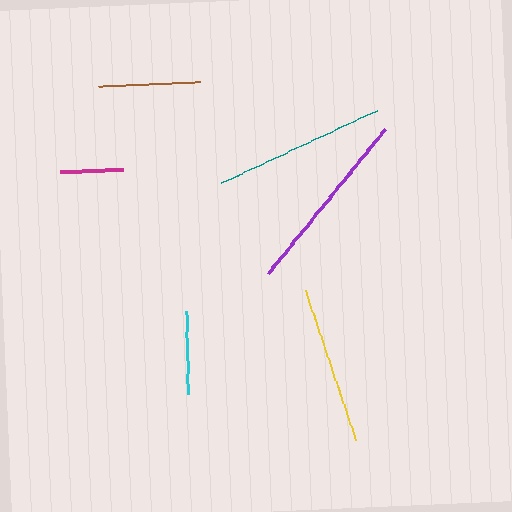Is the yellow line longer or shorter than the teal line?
The teal line is longer than the yellow line.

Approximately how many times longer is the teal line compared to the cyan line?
The teal line is approximately 2.1 times the length of the cyan line.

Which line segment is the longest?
The purple line is the longest at approximately 186 pixels.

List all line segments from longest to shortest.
From longest to shortest: purple, teal, yellow, brown, cyan, magenta.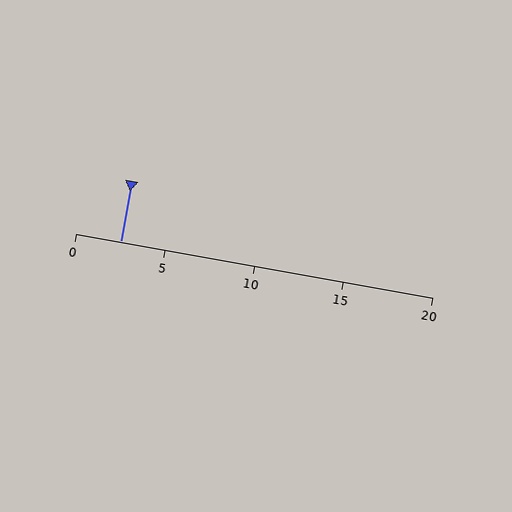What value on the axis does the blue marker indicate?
The marker indicates approximately 2.5.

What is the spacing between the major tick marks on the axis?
The major ticks are spaced 5 apart.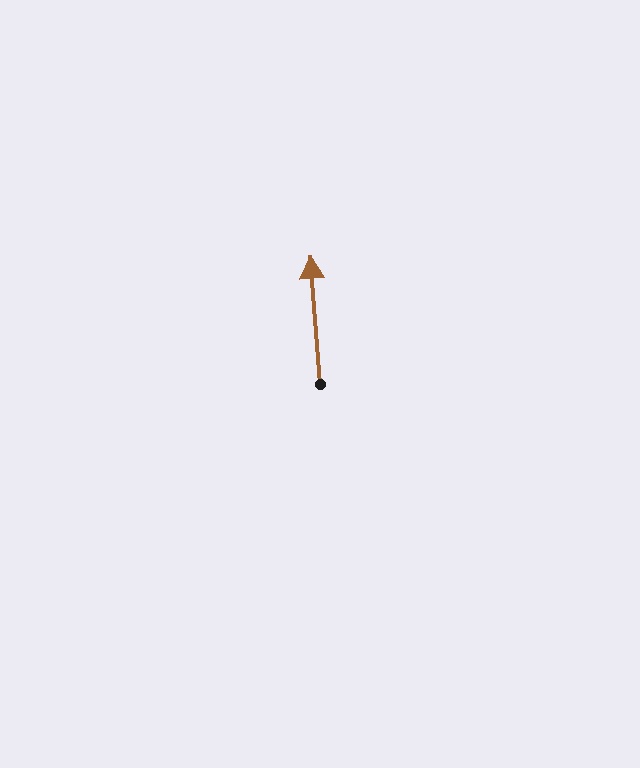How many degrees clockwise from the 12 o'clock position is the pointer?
Approximately 356 degrees.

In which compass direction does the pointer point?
North.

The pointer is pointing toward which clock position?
Roughly 12 o'clock.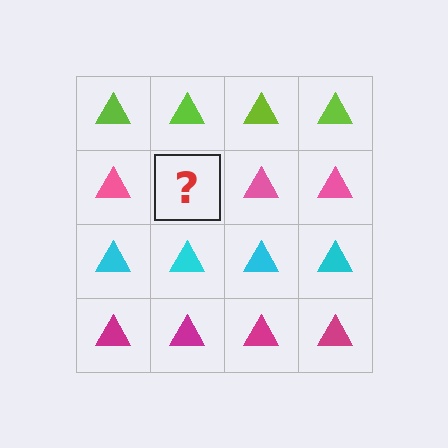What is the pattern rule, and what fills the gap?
The rule is that each row has a consistent color. The gap should be filled with a pink triangle.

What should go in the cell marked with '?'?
The missing cell should contain a pink triangle.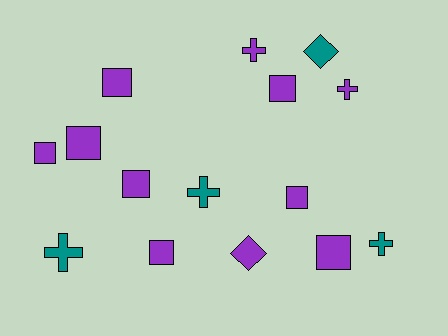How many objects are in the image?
There are 15 objects.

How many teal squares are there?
There are no teal squares.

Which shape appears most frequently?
Square, with 8 objects.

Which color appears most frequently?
Purple, with 11 objects.